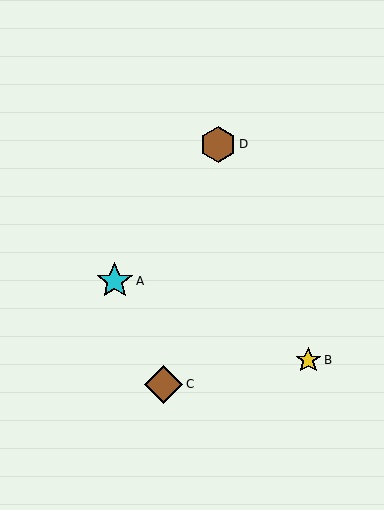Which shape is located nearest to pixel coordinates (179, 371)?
The brown diamond (labeled C) at (164, 384) is nearest to that location.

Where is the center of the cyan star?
The center of the cyan star is at (115, 281).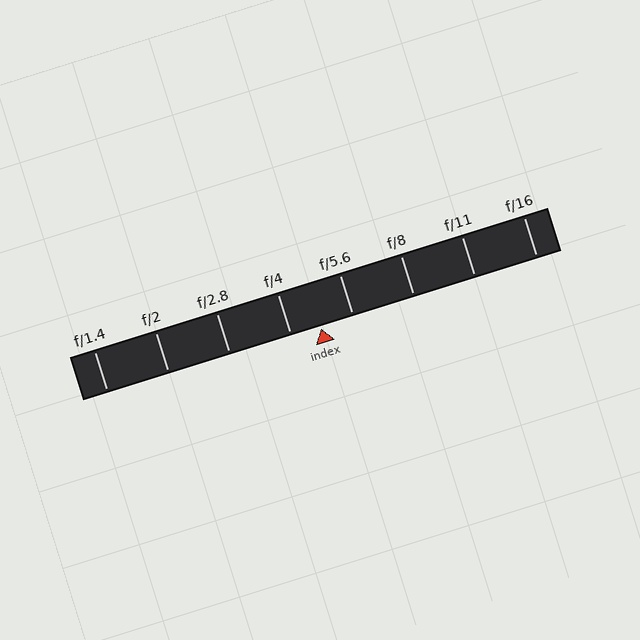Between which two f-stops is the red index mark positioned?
The index mark is between f/4 and f/5.6.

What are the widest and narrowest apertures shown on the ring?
The widest aperture shown is f/1.4 and the narrowest is f/16.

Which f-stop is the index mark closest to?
The index mark is closest to f/4.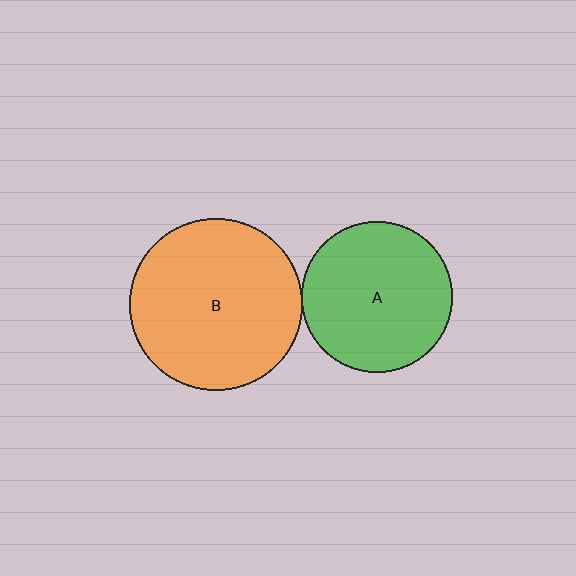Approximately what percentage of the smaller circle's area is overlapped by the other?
Approximately 5%.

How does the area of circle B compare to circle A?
Approximately 1.3 times.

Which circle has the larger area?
Circle B (orange).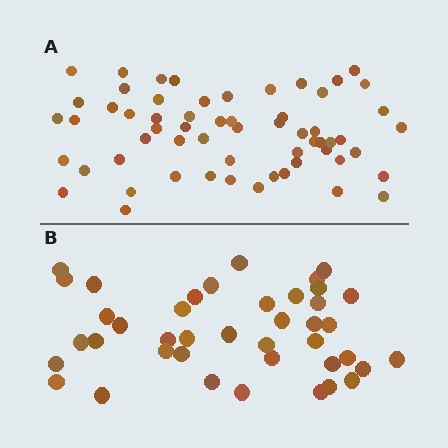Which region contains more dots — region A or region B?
Region A (the top region) has more dots.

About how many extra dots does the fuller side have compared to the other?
Region A has approximately 20 more dots than region B.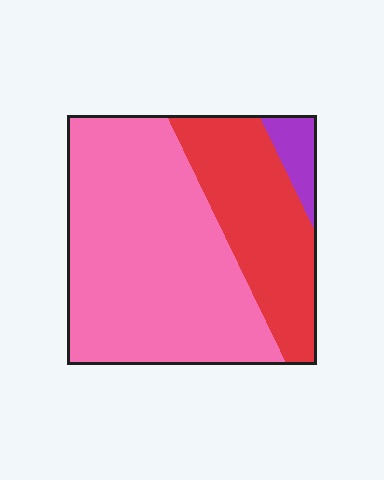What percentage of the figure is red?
Red takes up about one third (1/3) of the figure.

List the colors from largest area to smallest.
From largest to smallest: pink, red, purple.